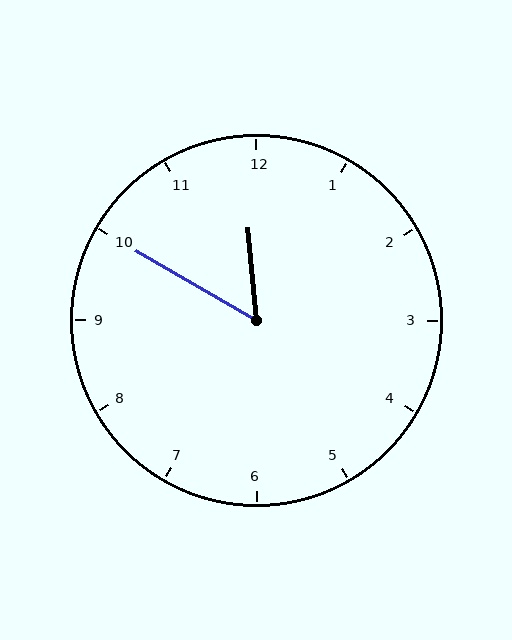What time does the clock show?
11:50.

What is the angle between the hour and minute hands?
Approximately 55 degrees.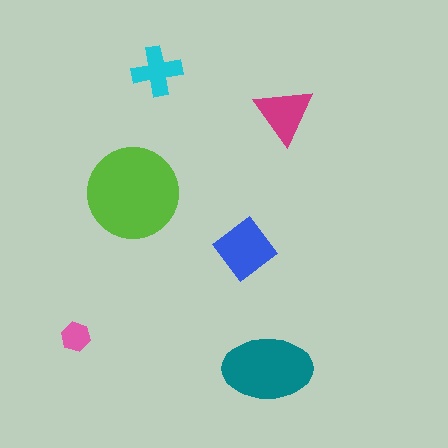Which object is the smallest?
The pink hexagon.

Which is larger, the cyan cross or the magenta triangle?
The magenta triangle.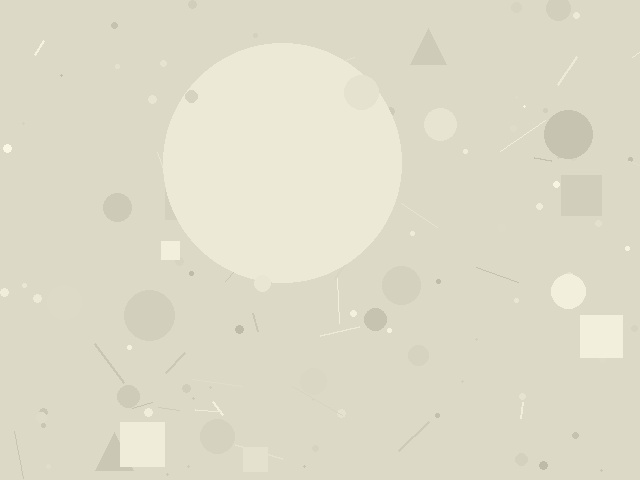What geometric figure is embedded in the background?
A circle is embedded in the background.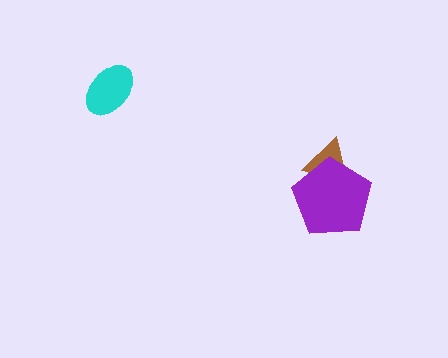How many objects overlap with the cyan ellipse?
0 objects overlap with the cyan ellipse.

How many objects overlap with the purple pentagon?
1 object overlaps with the purple pentagon.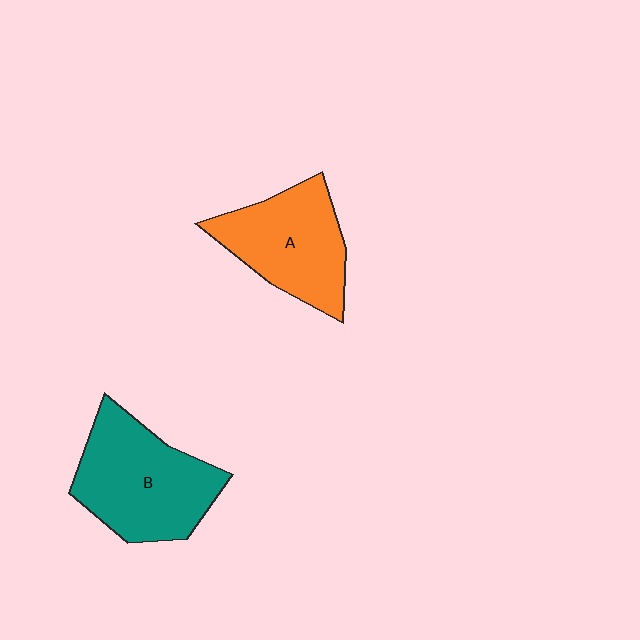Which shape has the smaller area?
Shape A (orange).